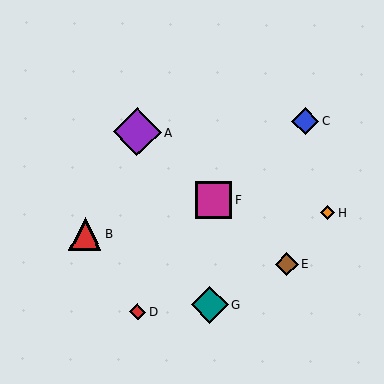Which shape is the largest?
The purple diamond (labeled A) is the largest.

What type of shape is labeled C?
Shape C is a blue diamond.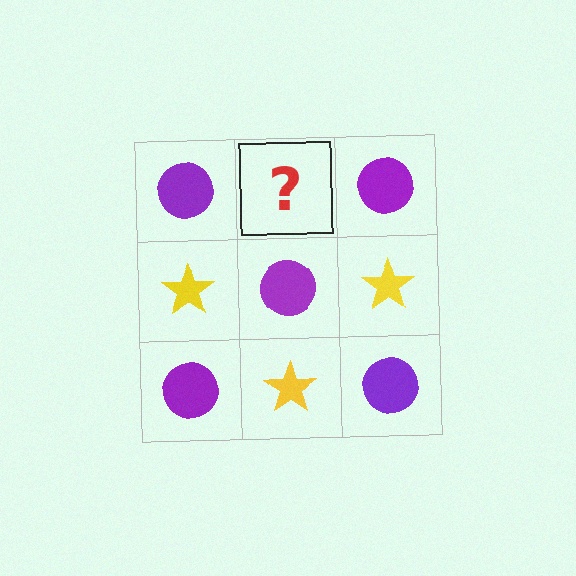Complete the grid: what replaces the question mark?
The question mark should be replaced with a yellow star.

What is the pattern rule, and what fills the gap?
The rule is that it alternates purple circle and yellow star in a checkerboard pattern. The gap should be filled with a yellow star.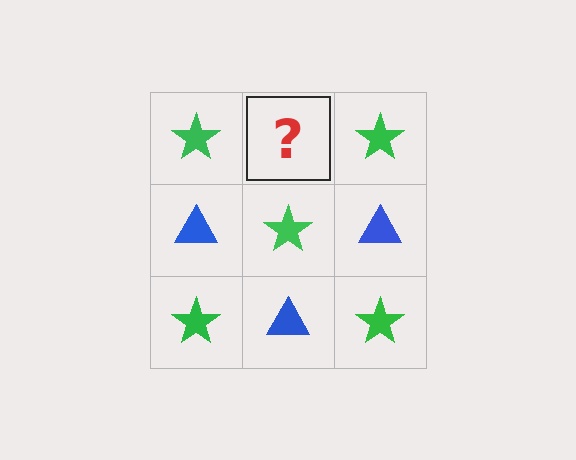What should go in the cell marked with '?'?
The missing cell should contain a blue triangle.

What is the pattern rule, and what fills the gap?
The rule is that it alternates green star and blue triangle in a checkerboard pattern. The gap should be filled with a blue triangle.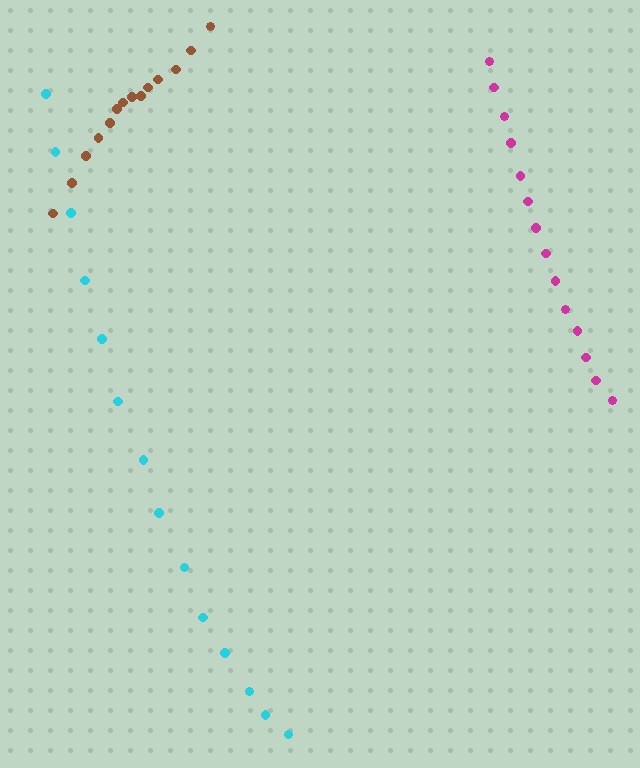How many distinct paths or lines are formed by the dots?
There are 3 distinct paths.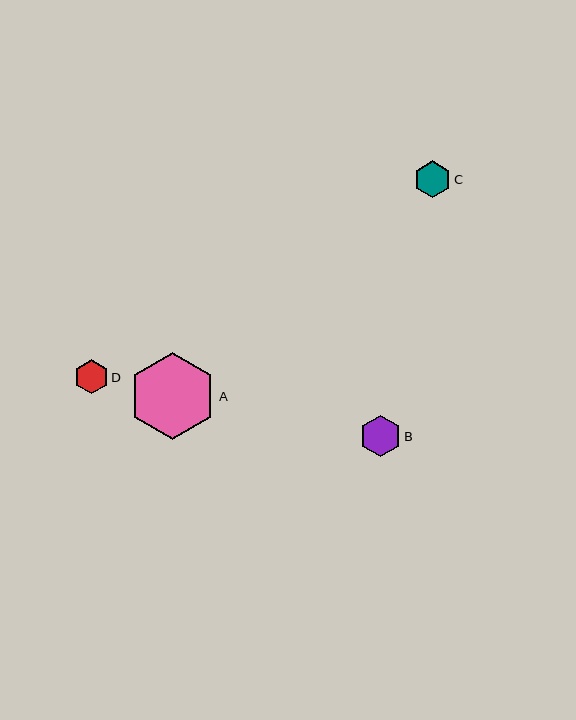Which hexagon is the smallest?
Hexagon D is the smallest with a size of approximately 34 pixels.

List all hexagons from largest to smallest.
From largest to smallest: A, B, C, D.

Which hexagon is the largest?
Hexagon A is the largest with a size of approximately 87 pixels.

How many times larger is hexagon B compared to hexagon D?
Hexagon B is approximately 1.2 times the size of hexagon D.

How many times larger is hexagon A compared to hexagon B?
Hexagon A is approximately 2.1 times the size of hexagon B.